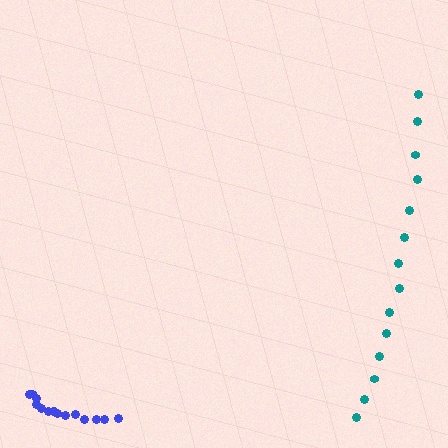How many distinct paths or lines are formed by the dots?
There are 2 distinct paths.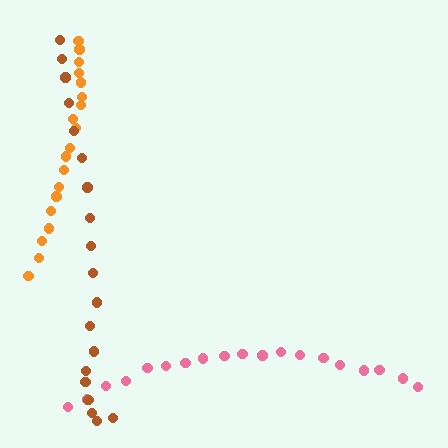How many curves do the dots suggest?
There are 3 distinct paths.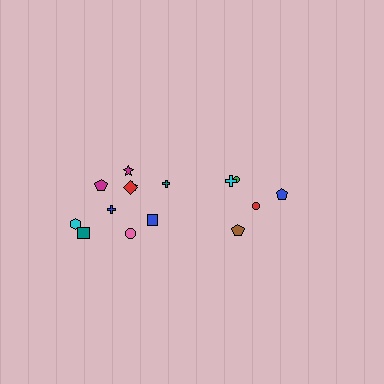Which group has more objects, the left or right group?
The left group.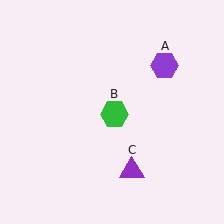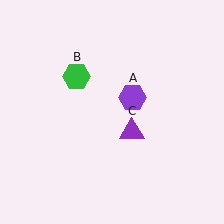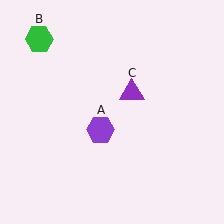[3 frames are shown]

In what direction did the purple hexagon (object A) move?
The purple hexagon (object A) moved down and to the left.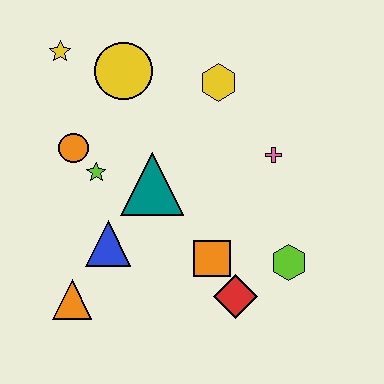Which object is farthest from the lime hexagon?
The yellow star is farthest from the lime hexagon.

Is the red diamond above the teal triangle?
No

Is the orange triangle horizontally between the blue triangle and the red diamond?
No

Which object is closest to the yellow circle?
The yellow star is closest to the yellow circle.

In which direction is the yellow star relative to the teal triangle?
The yellow star is above the teal triangle.